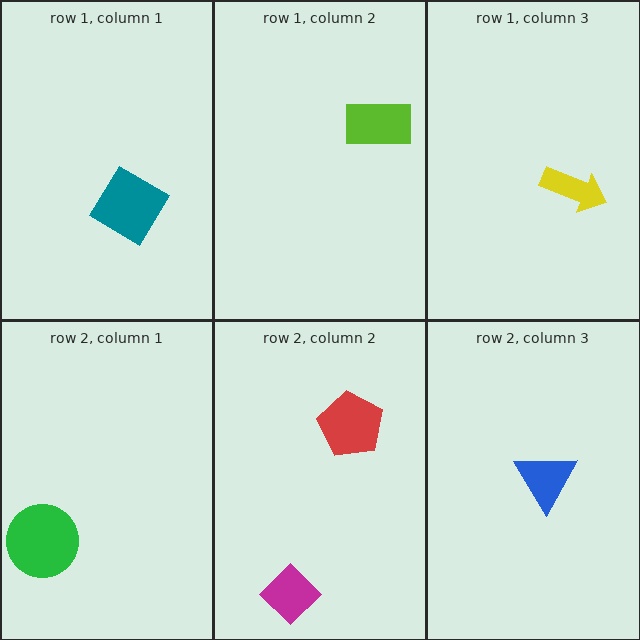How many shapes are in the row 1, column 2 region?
1.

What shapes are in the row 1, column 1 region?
The teal diamond.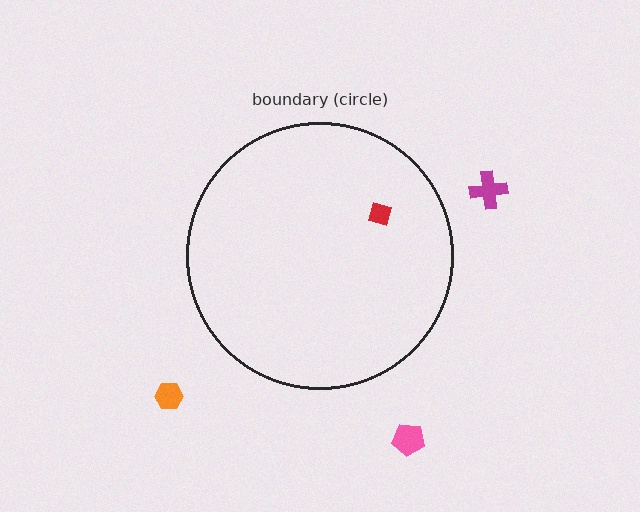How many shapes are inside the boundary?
1 inside, 3 outside.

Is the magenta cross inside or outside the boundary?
Outside.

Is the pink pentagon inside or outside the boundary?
Outside.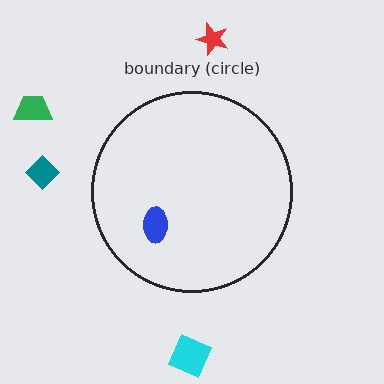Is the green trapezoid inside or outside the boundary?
Outside.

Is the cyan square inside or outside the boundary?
Outside.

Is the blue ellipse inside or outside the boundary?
Inside.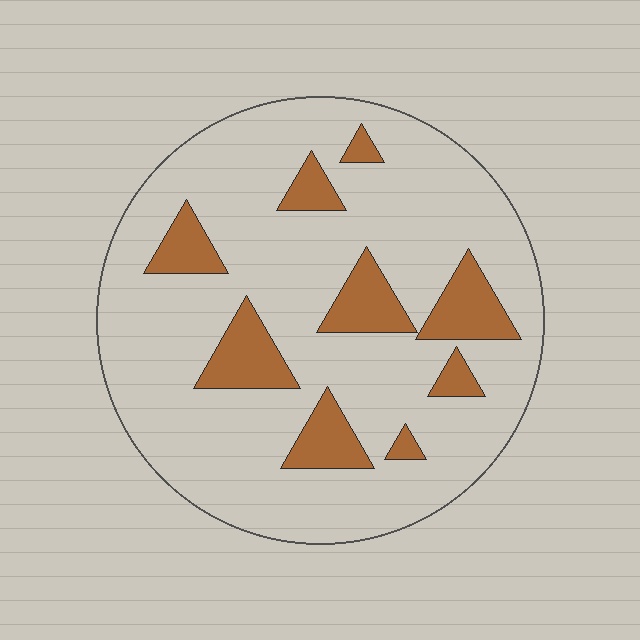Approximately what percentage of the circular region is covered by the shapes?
Approximately 15%.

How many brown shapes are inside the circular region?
9.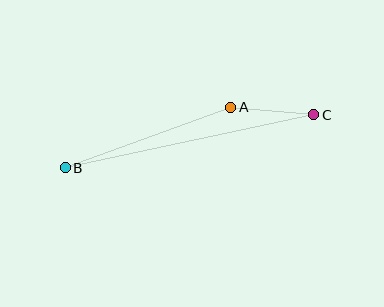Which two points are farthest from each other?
Points B and C are farthest from each other.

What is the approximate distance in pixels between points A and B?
The distance between A and B is approximately 176 pixels.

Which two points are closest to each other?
Points A and C are closest to each other.